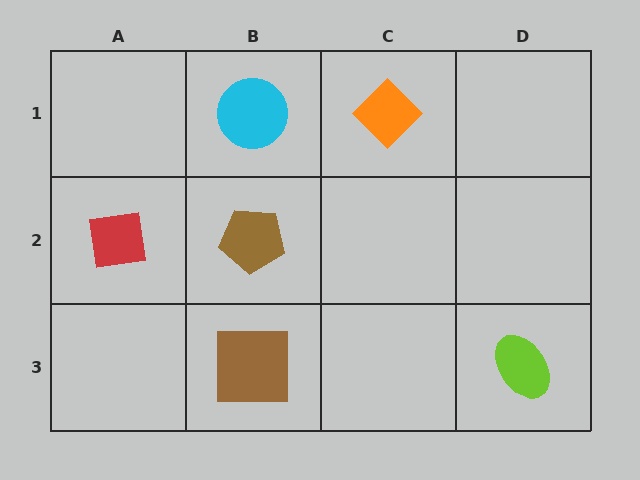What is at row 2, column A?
A red square.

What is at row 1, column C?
An orange diamond.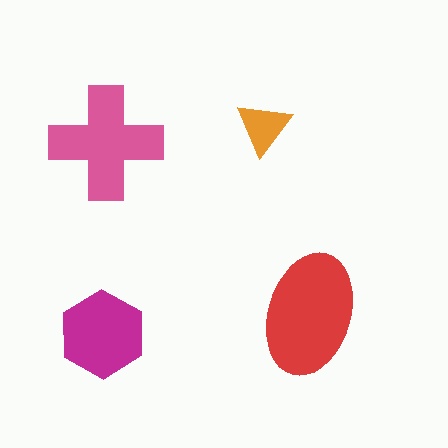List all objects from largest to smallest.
The red ellipse, the pink cross, the magenta hexagon, the orange triangle.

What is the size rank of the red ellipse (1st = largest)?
1st.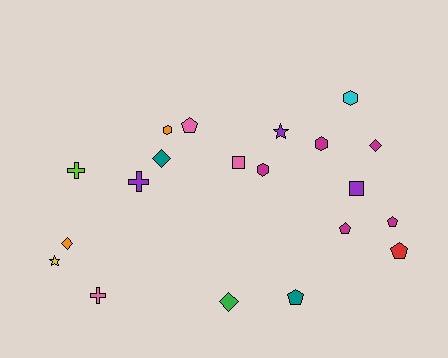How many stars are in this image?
There are 2 stars.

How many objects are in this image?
There are 20 objects.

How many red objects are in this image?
There is 1 red object.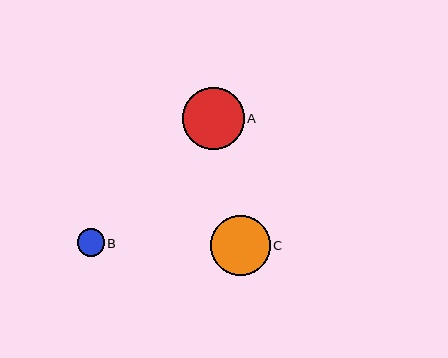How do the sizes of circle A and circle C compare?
Circle A and circle C are approximately the same size.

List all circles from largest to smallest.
From largest to smallest: A, C, B.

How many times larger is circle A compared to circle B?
Circle A is approximately 2.3 times the size of circle B.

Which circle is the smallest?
Circle B is the smallest with a size of approximately 27 pixels.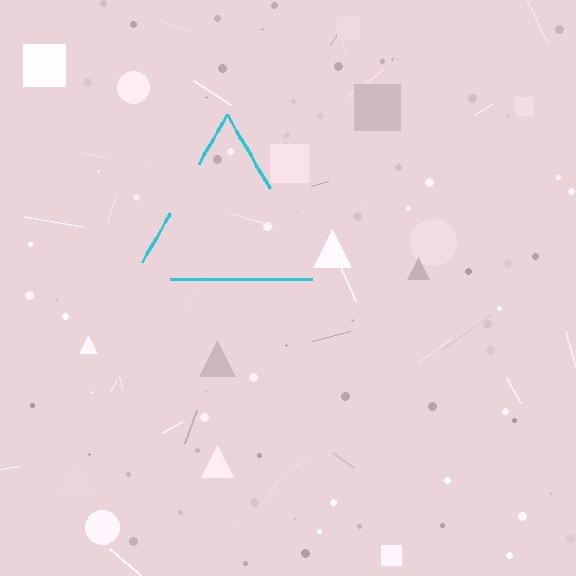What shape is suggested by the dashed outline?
The dashed outline suggests a triangle.